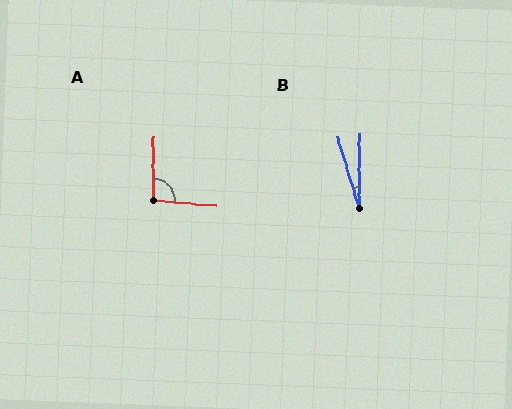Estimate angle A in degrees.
Approximately 95 degrees.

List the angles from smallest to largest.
B (17°), A (95°).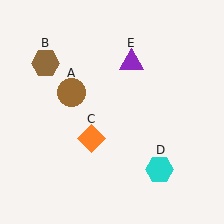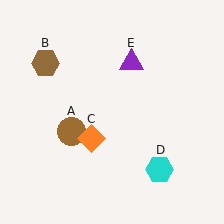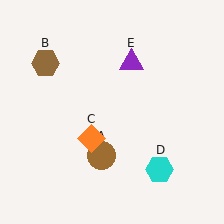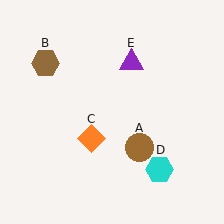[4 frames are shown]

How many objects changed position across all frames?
1 object changed position: brown circle (object A).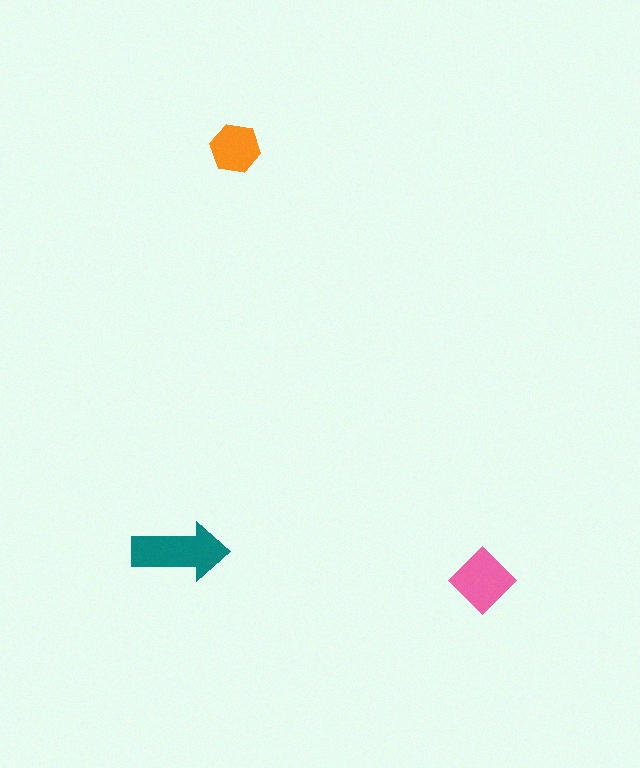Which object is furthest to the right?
The pink diamond is rightmost.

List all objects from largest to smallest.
The teal arrow, the pink diamond, the orange hexagon.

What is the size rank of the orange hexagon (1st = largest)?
3rd.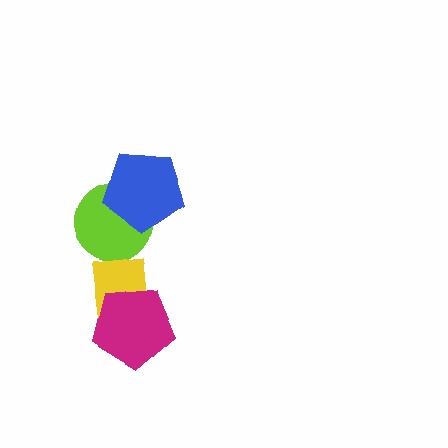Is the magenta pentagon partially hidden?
No, no other shape covers it.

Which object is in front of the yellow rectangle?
The magenta pentagon is in front of the yellow rectangle.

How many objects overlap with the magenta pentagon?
1 object overlaps with the magenta pentagon.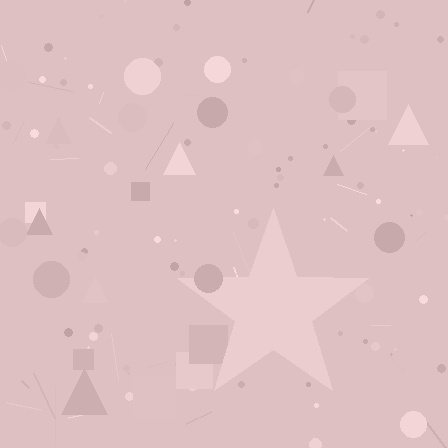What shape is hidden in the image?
A star is hidden in the image.